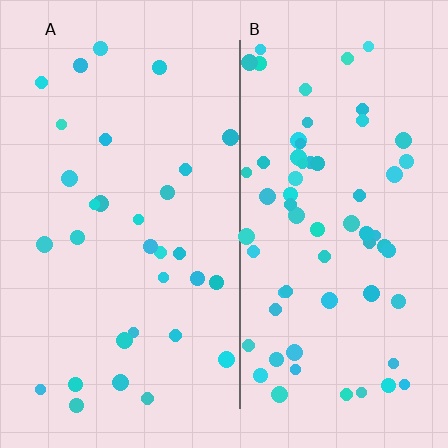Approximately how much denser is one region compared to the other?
Approximately 2.1× — region B over region A.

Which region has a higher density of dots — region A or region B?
B (the right).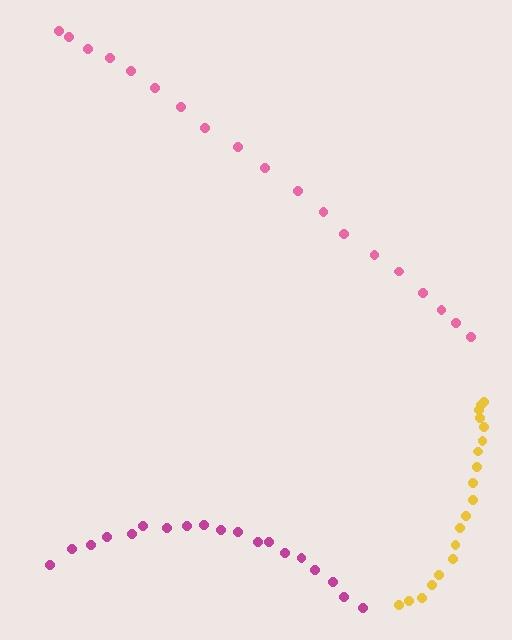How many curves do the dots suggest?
There are 3 distinct paths.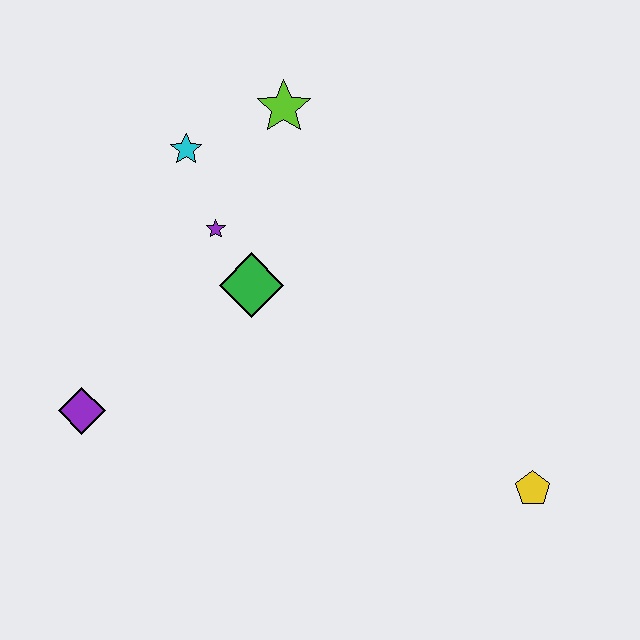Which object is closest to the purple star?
The green diamond is closest to the purple star.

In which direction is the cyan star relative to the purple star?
The cyan star is above the purple star.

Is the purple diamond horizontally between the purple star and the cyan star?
No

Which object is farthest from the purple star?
The yellow pentagon is farthest from the purple star.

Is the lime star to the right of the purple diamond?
Yes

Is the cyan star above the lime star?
No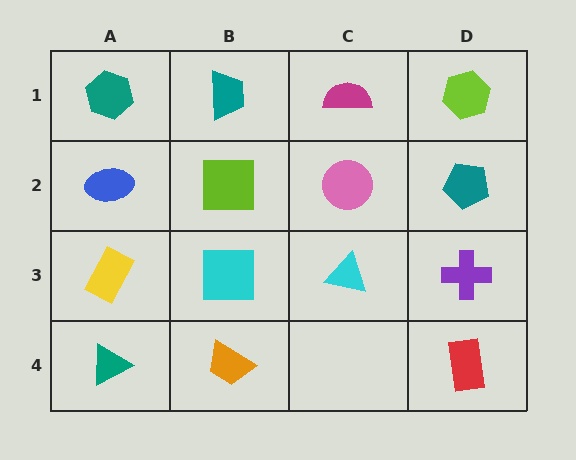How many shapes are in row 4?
3 shapes.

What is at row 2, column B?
A lime square.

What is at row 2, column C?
A pink circle.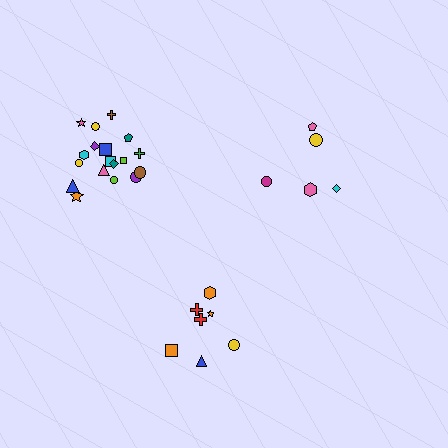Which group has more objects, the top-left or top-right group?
The top-left group.